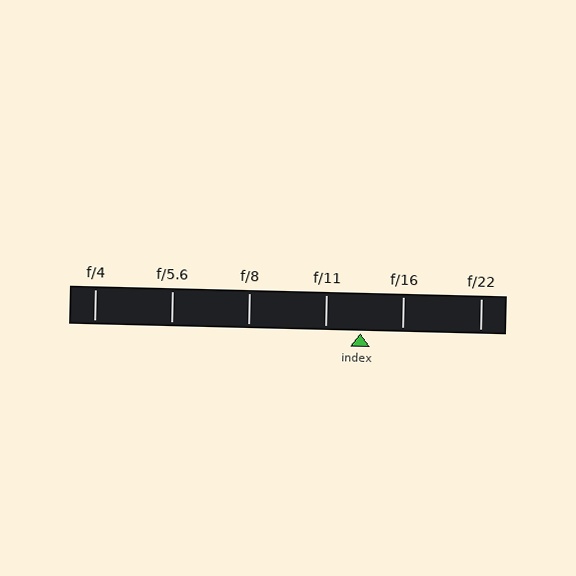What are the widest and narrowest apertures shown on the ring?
The widest aperture shown is f/4 and the narrowest is f/22.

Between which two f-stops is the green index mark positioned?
The index mark is between f/11 and f/16.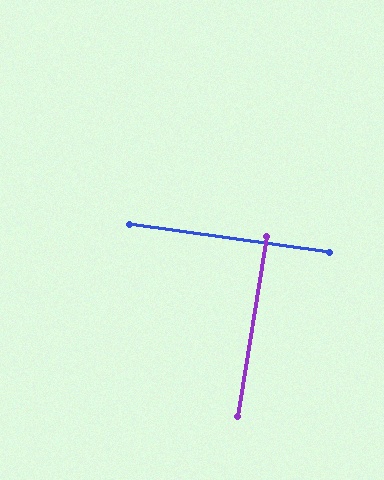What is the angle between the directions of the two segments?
Approximately 89 degrees.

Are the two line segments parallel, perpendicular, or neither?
Perpendicular — they meet at approximately 89°.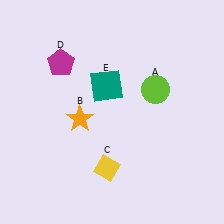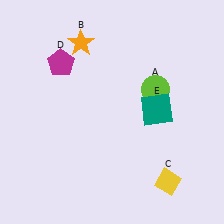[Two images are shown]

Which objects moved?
The objects that moved are: the orange star (B), the yellow diamond (C), the teal square (E).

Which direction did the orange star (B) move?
The orange star (B) moved up.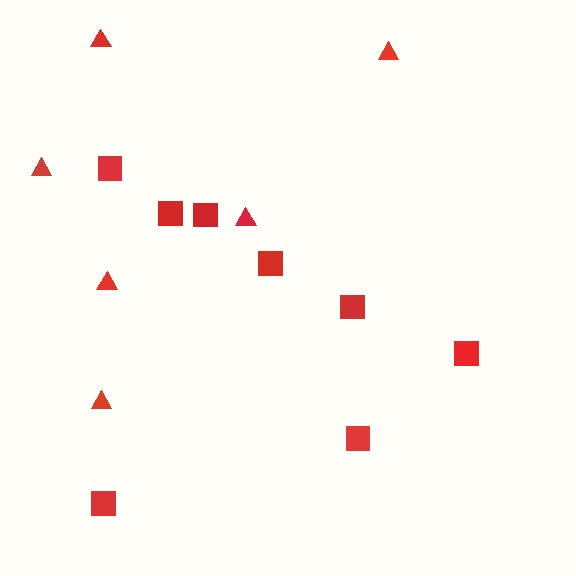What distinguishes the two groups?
There are 2 groups: one group of triangles (6) and one group of squares (8).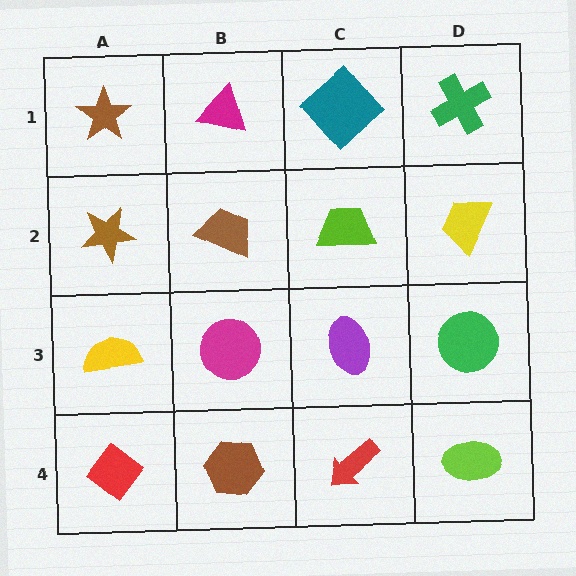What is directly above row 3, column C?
A lime trapezoid.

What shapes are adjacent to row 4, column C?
A purple ellipse (row 3, column C), a brown hexagon (row 4, column B), a lime ellipse (row 4, column D).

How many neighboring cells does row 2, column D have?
3.